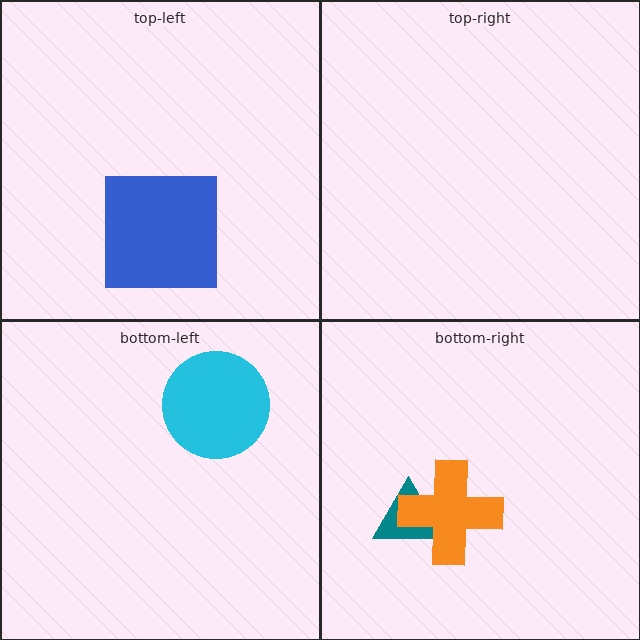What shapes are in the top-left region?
The blue square.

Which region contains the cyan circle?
The bottom-left region.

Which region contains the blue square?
The top-left region.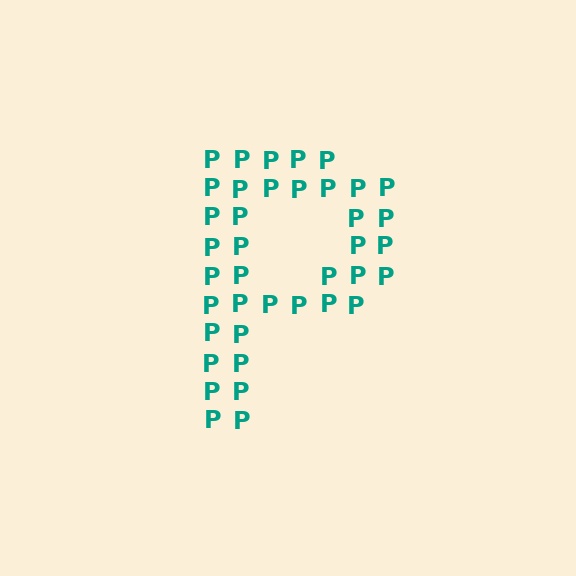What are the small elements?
The small elements are letter P's.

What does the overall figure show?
The overall figure shows the letter P.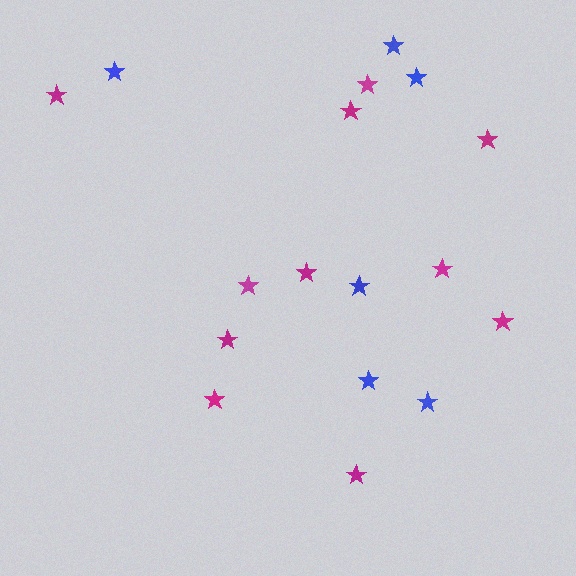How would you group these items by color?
There are 2 groups: one group of blue stars (6) and one group of magenta stars (11).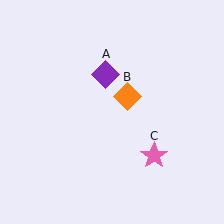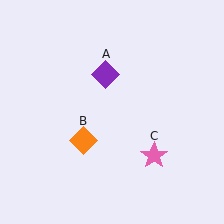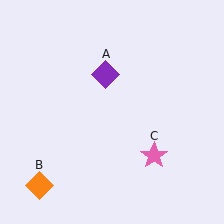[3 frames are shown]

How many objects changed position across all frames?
1 object changed position: orange diamond (object B).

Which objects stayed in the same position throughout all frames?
Purple diamond (object A) and pink star (object C) remained stationary.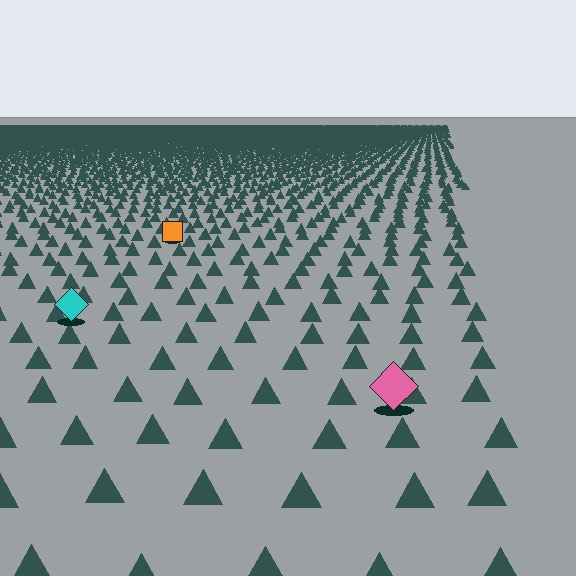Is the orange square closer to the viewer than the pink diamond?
No. The pink diamond is closer — you can tell from the texture gradient: the ground texture is coarser near it.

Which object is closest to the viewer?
The pink diamond is closest. The texture marks near it are larger and more spread out.